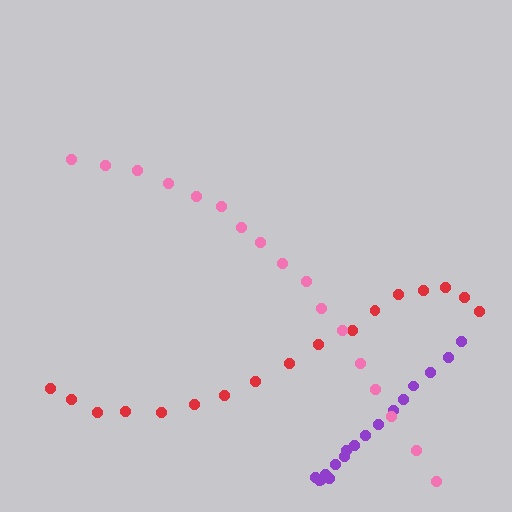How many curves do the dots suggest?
There are 3 distinct paths.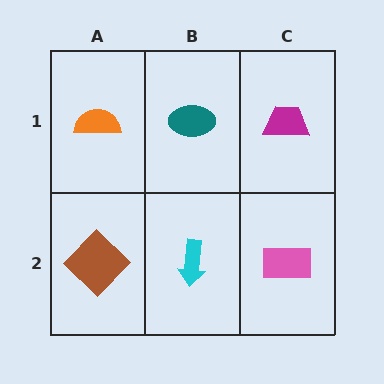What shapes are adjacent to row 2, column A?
An orange semicircle (row 1, column A), a cyan arrow (row 2, column B).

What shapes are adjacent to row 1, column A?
A brown diamond (row 2, column A), a teal ellipse (row 1, column B).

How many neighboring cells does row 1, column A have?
2.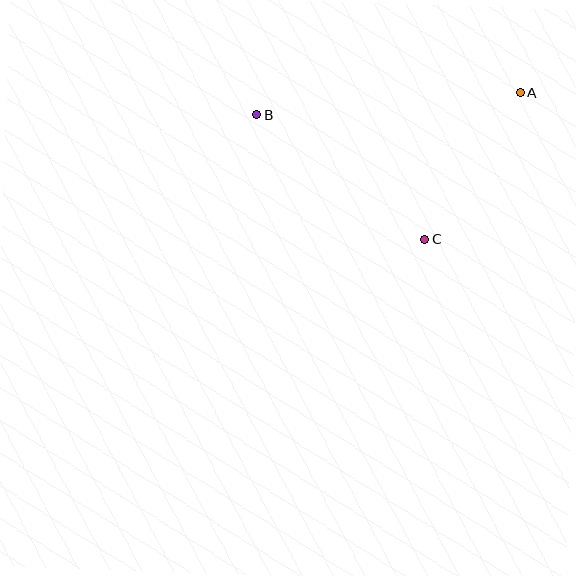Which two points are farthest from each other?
Points A and B are farthest from each other.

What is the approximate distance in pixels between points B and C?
The distance between B and C is approximately 209 pixels.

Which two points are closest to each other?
Points A and C are closest to each other.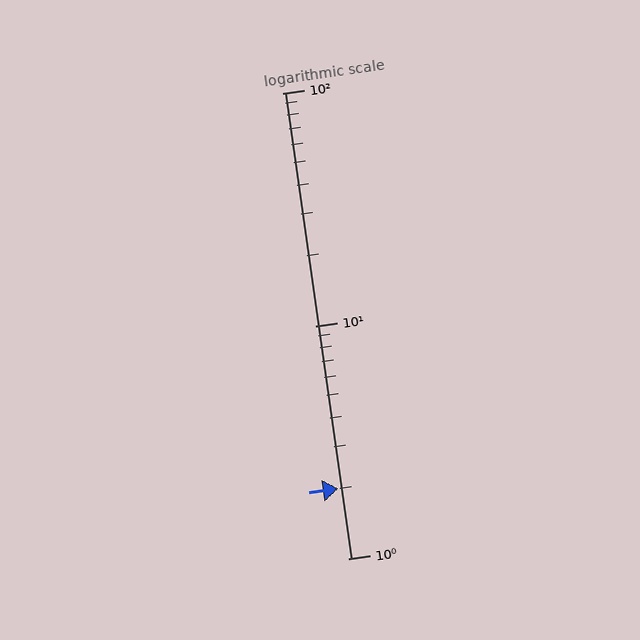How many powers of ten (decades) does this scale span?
The scale spans 2 decades, from 1 to 100.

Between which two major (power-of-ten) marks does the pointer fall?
The pointer is between 1 and 10.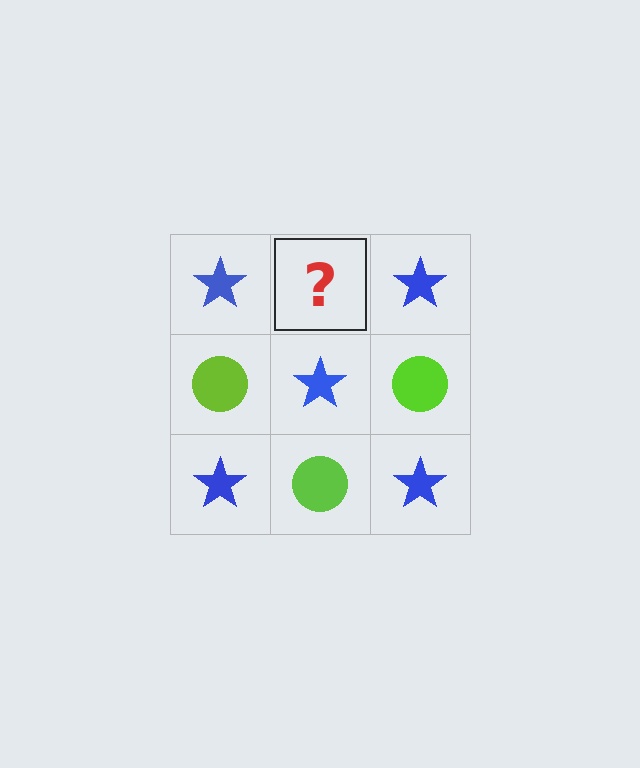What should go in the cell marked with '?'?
The missing cell should contain a lime circle.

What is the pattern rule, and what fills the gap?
The rule is that it alternates blue star and lime circle in a checkerboard pattern. The gap should be filled with a lime circle.